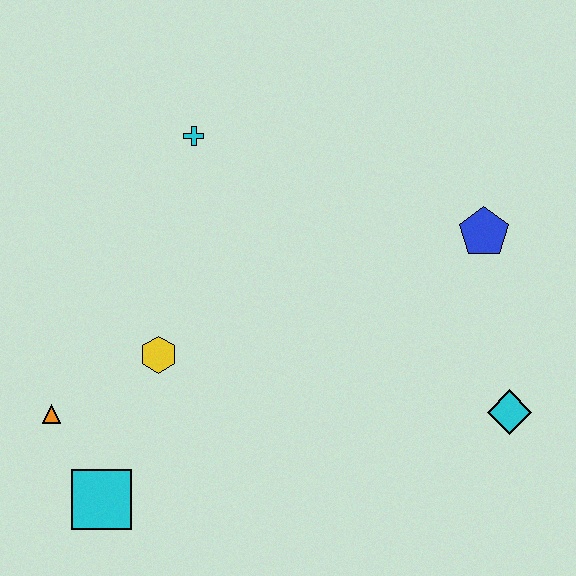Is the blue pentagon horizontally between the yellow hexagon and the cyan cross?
No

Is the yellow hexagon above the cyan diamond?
Yes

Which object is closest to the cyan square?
The orange triangle is closest to the cyan square.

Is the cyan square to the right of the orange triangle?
Yes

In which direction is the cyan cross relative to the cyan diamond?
The cyan cross is to the left of the cyan diamond.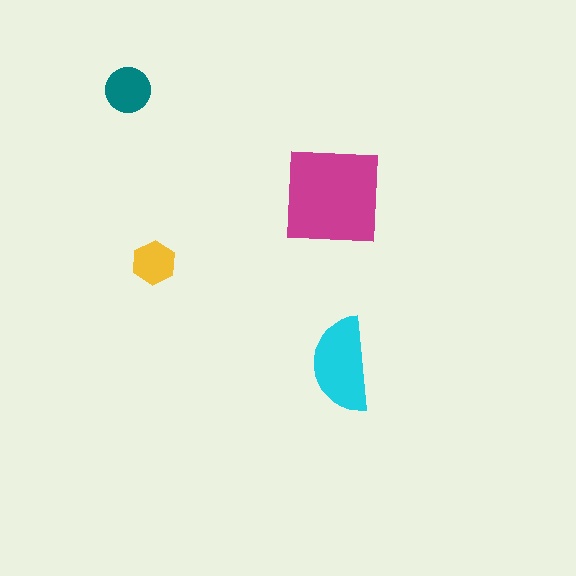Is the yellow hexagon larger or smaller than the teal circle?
Smaller.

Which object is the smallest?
The yellow hexagon.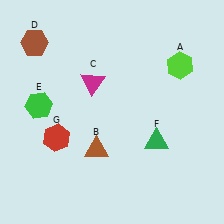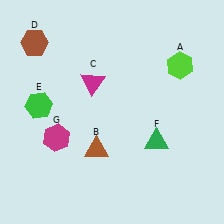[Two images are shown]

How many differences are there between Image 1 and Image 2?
There is 1 difference between the two images.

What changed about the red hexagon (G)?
In Image 1, G is red. In Image 2, it changed to magenta.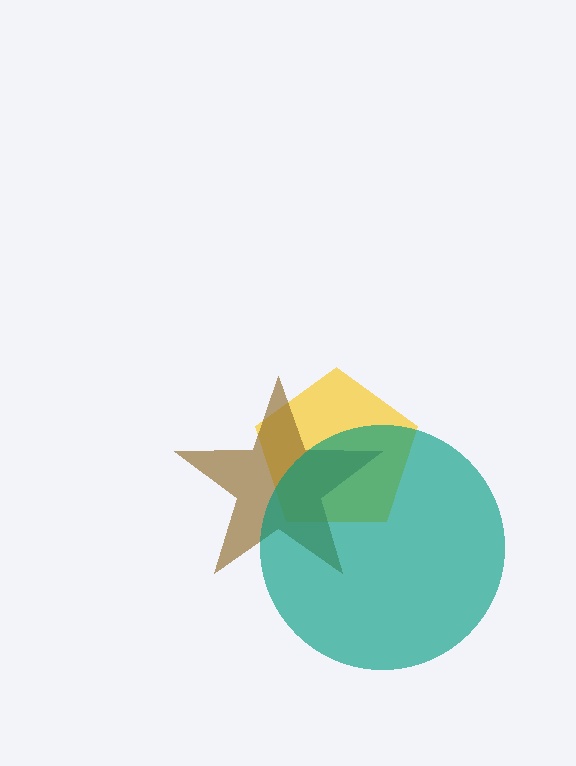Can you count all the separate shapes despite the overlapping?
Yes, there are 3 separate shapes.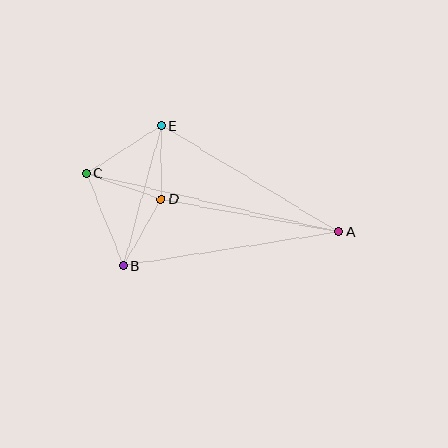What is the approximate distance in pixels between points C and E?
The distance between C and E is approximately 89 pixels.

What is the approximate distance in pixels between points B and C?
The distance between B and C is approximately 99 pixels.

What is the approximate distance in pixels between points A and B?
The distance between A and B is approximately 218 pixels.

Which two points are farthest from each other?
Points A and C are farthest from each other.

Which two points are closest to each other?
Points D and E are closest to each other.